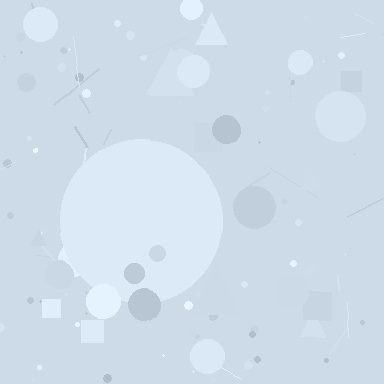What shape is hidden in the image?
A circle is hidden in the image.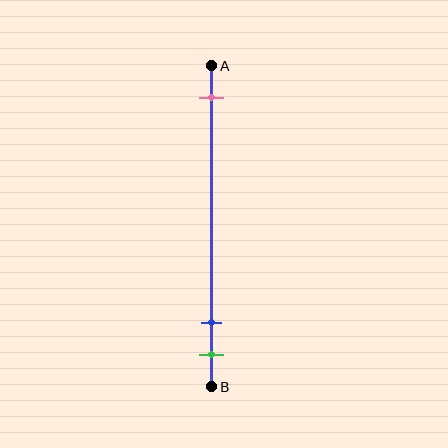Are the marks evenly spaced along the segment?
No, the marks are not evenly spaced.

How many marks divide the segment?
There are 3 marks dividing the segment.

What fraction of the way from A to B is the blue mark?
The blue mark is approximately 80% (0.8) of the way from A to B.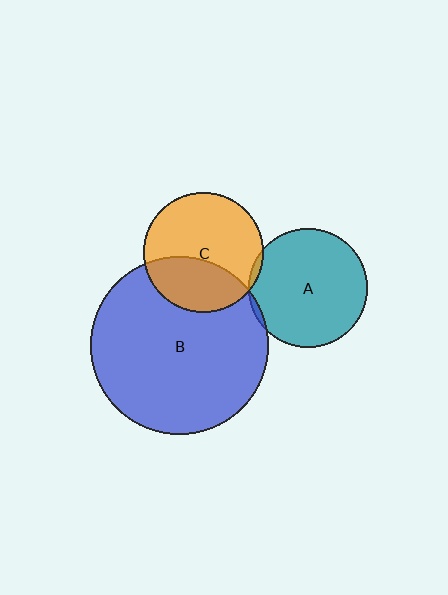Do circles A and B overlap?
Yes.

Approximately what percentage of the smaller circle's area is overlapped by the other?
Approximately 5%.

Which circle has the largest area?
Circle B (blue).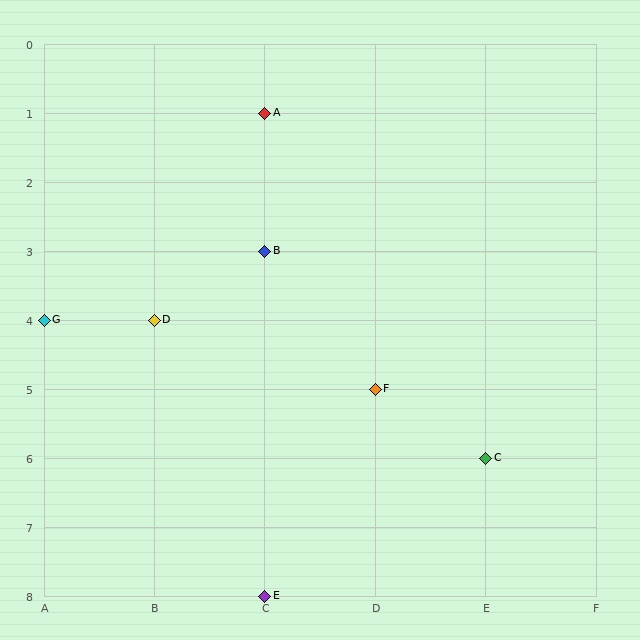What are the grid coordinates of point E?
Point E is at grid coordinates (C, 8).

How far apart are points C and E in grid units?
Points C and E are 2 columns and 2 rows apart (about 2.8 grid units diagonally).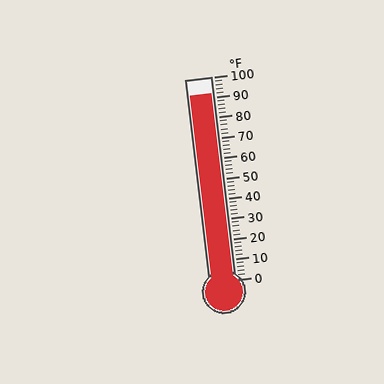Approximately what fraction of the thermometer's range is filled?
The thermometer is filled to approximately 90% of its range.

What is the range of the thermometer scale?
The thermometer scale ranges from 0°F to 100°F.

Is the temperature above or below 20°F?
The temperature is above 20°F.